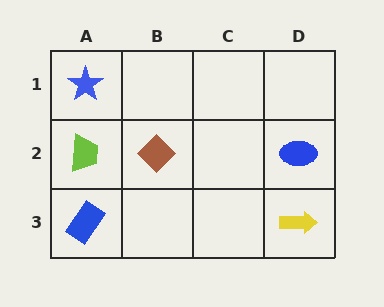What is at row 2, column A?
A lime trapezoid.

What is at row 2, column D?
A blue ellipse.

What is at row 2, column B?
A brown diamond.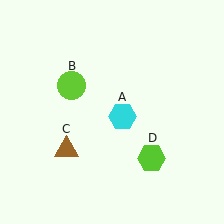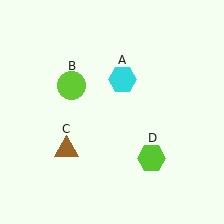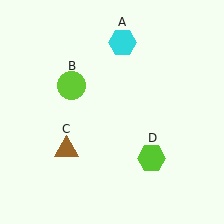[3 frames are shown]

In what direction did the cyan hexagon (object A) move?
The cyan hexagon (object A) moved up.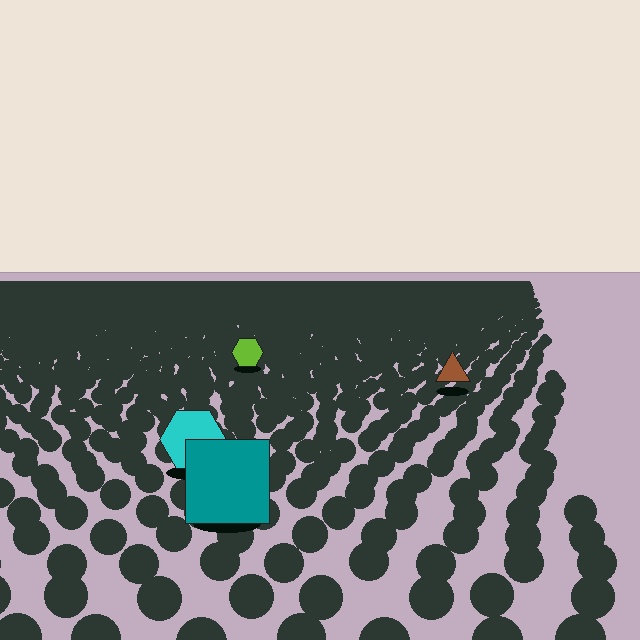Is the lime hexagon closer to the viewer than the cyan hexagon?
No. The cyan hexagon is closer — you can tell from the texture gradient: the ground texture is coarser near it.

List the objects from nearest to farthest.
From nearest to farthest: the teal square, the cyan hexagon, the brown triangle, the lime hexagon.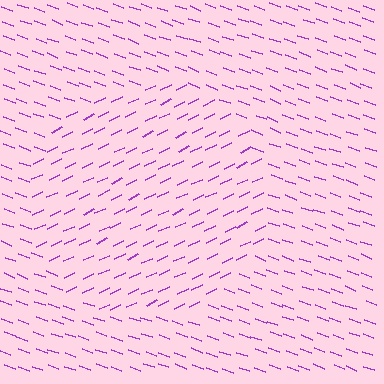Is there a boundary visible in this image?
Yes, there is a texture boundary formed by a change in line orientation.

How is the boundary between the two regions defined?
The boundary is defined purely by a change in line orientation (approximately 45 degrees difference). All lines are the same color and thickness.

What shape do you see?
I see a circle.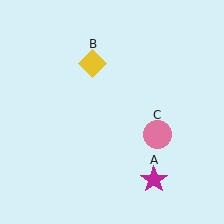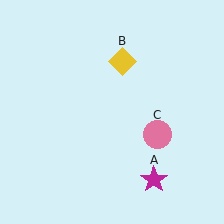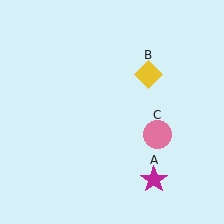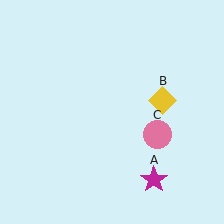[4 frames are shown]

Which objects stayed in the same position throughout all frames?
Magenta star (object A) and pink circle (object C) remained stationary.